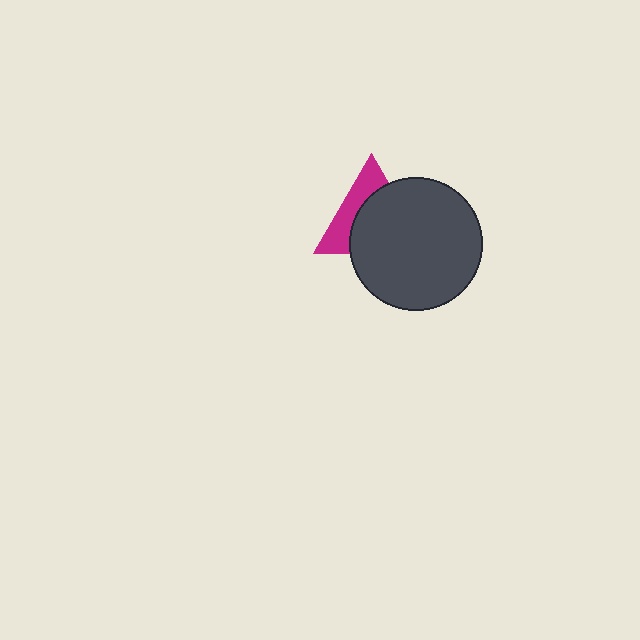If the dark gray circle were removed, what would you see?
You would see the complete magenta triangle.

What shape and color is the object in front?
The object in front is a dark gray circle.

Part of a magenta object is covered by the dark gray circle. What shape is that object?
It is a triangle.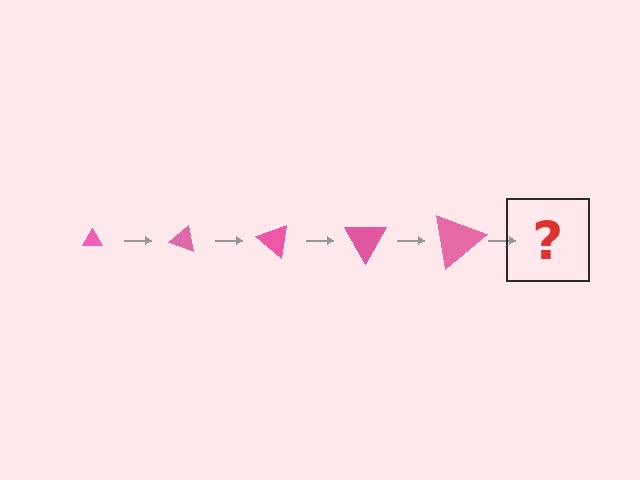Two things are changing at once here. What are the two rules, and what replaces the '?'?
The two rules are that the triangle grows larger each step and it rotates 20 degrees each step. The '?' should be a triangle, larger than the previous one and rotated 100 degrees from the start.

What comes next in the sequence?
The next element should be a triangle, larger than the previous one and rotated 100 degrees from the start.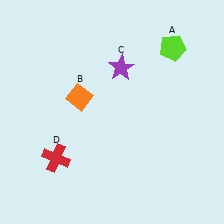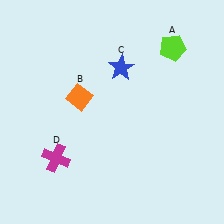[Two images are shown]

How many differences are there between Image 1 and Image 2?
There are 2 differences between the two images.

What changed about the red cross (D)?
In Image 1, D is red. In Image 2, it changed to magenta.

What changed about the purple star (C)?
In Image 1, C is purple. In Image 2, it changed to blue.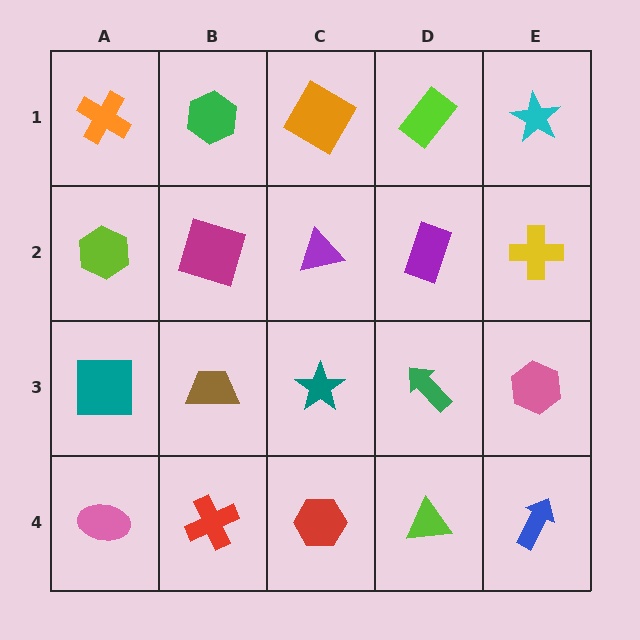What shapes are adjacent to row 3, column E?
A yellow cross (row 2, column E), a blue arrow (row 4, column E), a green arrow (row 3, column D).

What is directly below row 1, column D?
A purple rectangle.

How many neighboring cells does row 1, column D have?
3.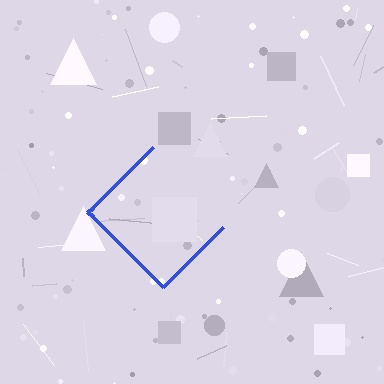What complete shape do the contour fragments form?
The contour fragments form a diamond.